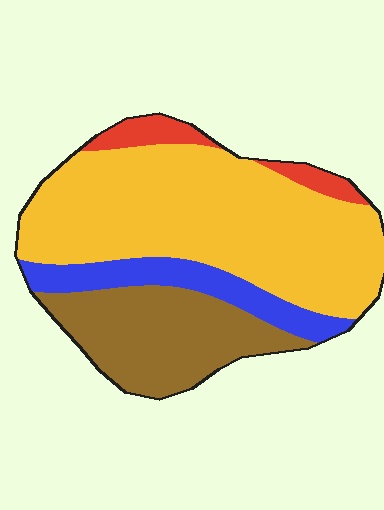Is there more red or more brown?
Brown.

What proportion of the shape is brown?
Brown takes up about one quarter (1/4) of the shape.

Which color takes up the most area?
Yellow, at roughly 55%.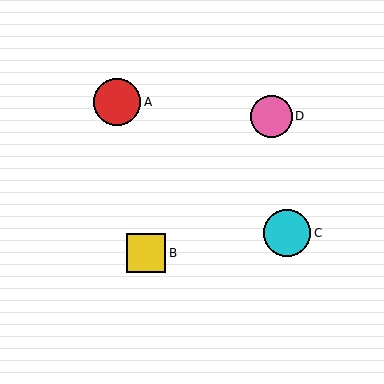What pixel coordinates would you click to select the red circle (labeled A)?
Click at (117, 102) to select the red circle A.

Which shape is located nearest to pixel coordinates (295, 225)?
The cyan circle (labeled C) at (287, 233) is nearest to that location.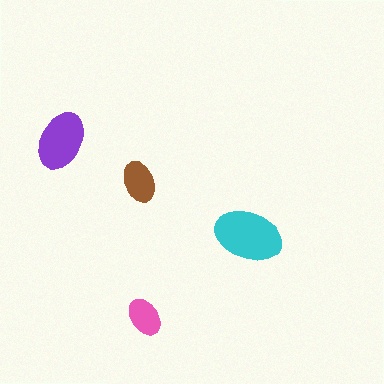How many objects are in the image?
There are 4 objects in the image.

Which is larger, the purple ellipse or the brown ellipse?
The purple one.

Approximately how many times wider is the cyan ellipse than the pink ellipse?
About 1.5 times wider.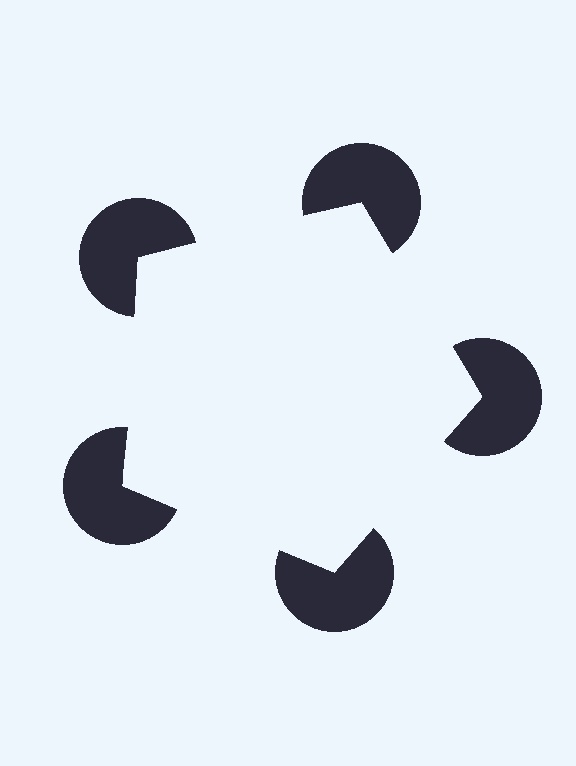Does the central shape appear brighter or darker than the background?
It typically appears slightly brighter than the background, even though no actual brightness change is drawn.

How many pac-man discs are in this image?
There are 5 — one at each vertex of the illusory pentagon.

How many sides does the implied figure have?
5 sides.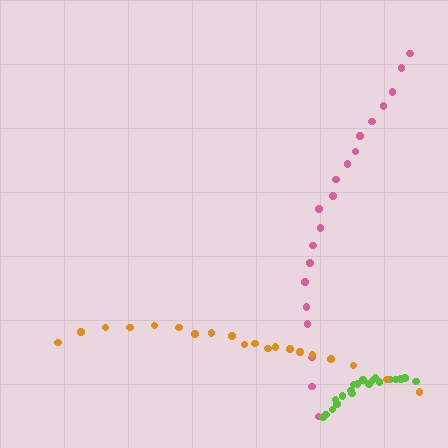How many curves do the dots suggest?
There are 3 distinct paths.